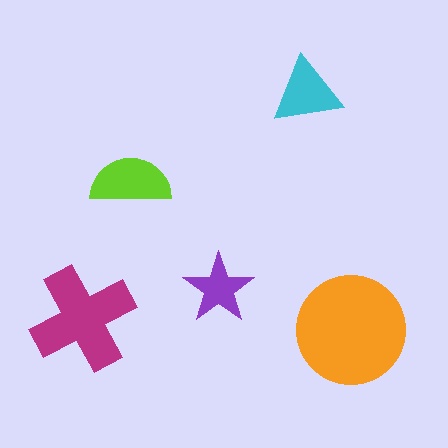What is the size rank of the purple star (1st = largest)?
5th.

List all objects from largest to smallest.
The orange circle, the magenta cross, the lime semicircle, the cyan triangle, the purple star.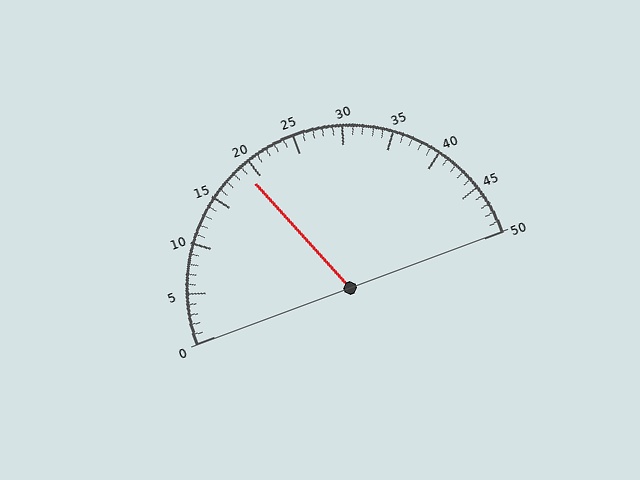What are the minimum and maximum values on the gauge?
The gauge ranges from 0 to 50.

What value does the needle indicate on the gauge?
The needle indicates approximately 19.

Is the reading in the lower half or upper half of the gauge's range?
The reading is in the lower half of the range (0 to 50).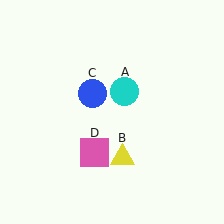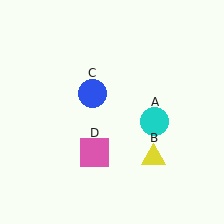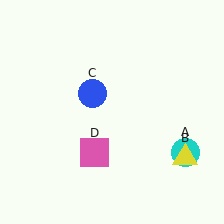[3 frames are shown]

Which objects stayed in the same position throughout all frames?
Blue circle (object C) and pink square (object D) remained stationary.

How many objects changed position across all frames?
2 objects changed position: cyan circle (object A), yellow triangle (object B).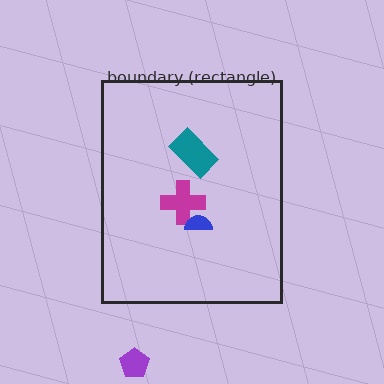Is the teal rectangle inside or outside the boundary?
Inside.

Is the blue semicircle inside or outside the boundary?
Inside.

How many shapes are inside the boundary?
3 inside, 1 outside.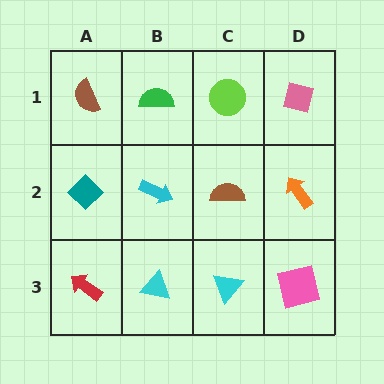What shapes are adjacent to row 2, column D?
A pink square (row 1, column D), a pink square (row 3, column D), a brown semicircle (row 2, column C).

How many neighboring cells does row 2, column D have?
3.